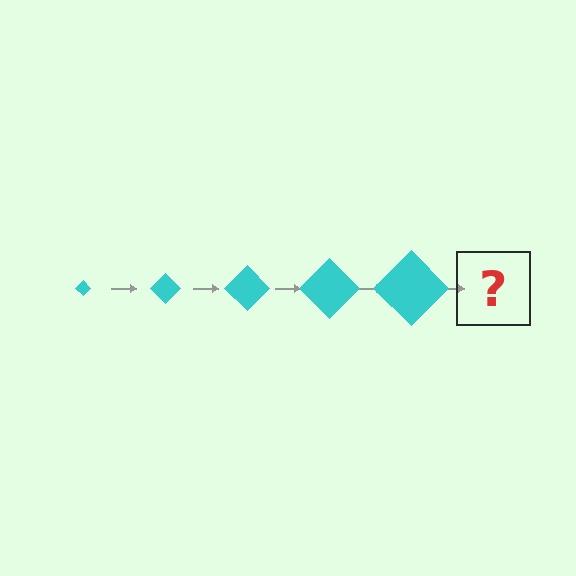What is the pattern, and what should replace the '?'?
The pattern is that the diamond gets progressively larger each step. The '?' should be a cyan diamond, larger than the previous one.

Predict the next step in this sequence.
The next step is a cyan diamond, larger than the previous one.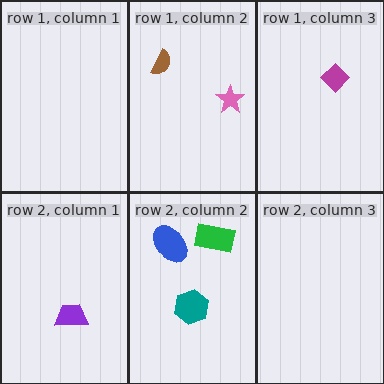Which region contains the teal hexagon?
The row 2, column 2 region.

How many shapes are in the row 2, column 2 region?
3.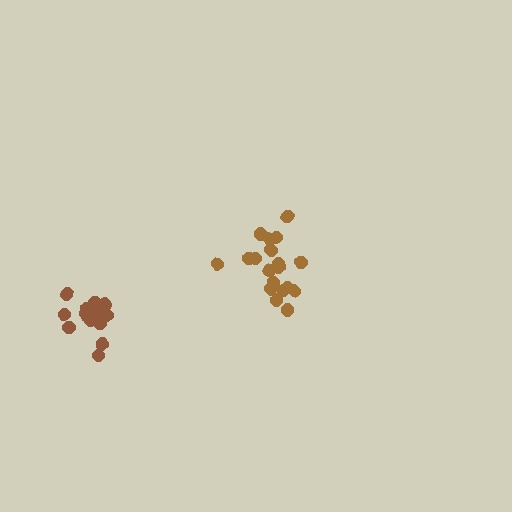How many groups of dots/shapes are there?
There are 2 groups.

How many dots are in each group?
Group 1: 14 dots, Group 2: 19 dots (33 total).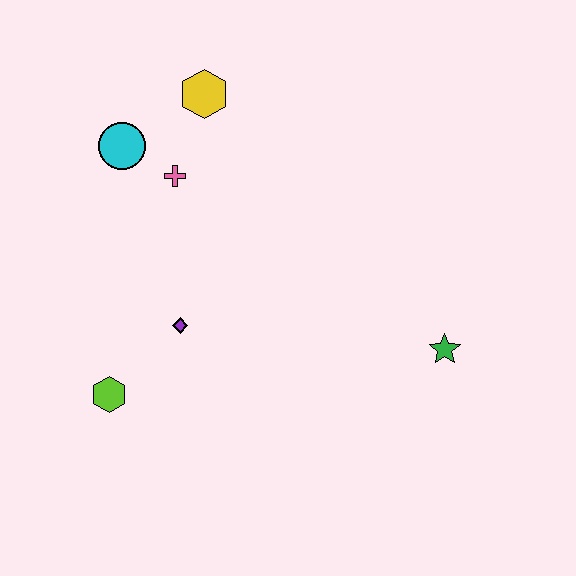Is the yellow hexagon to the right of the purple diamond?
Yes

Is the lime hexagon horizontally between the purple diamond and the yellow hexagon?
No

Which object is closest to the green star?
The purple diamond is closest to the green star.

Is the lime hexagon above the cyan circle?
No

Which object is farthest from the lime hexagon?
The green star is farthest from the lime hexagon.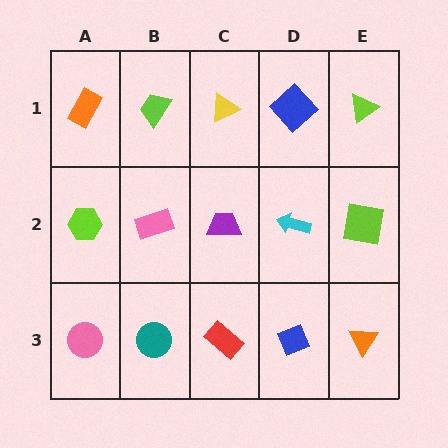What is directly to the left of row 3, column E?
A blue diamond.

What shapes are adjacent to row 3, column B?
A pink rectangle (row 2, column B), a pink circle (row 3, column A), a red rectangle (row 3, column C).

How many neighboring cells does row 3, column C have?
3.